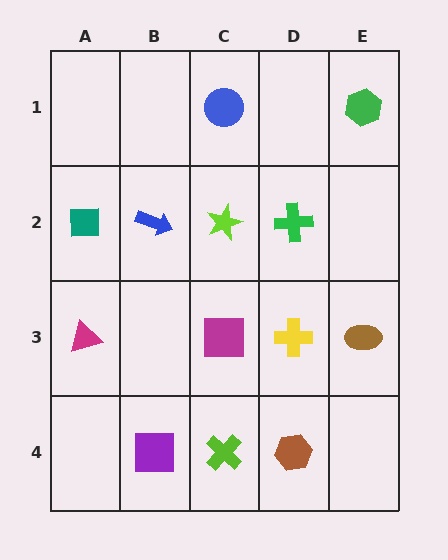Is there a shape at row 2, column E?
No, that cell is empty.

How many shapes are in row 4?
3 shapes.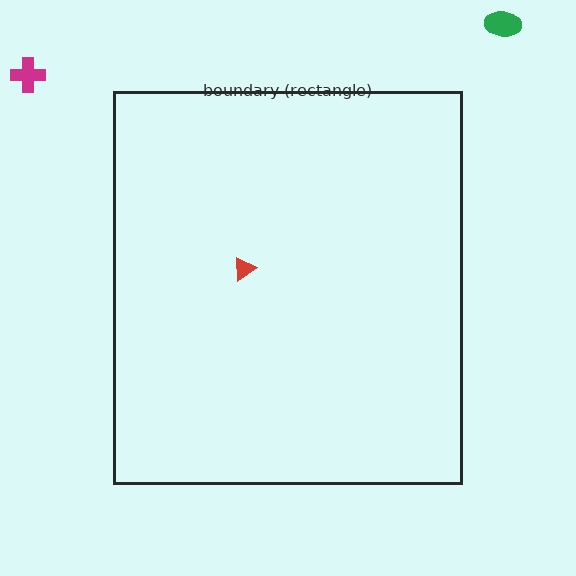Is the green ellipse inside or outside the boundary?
Outside.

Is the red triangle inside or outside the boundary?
Inside.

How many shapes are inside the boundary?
1 inside, 2 outside.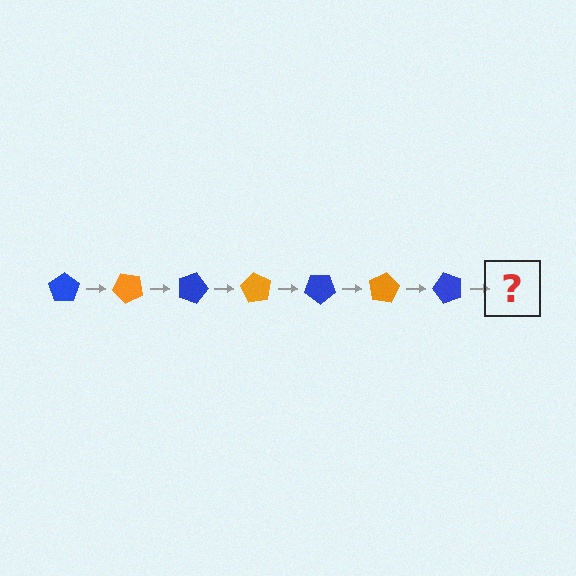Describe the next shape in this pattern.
It should be an orange pentagon, rotated 315 degrees from the start.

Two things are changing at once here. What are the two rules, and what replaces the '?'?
The two rules are that it rotates 45 degrees each step and the color cycles through blue and orange. The '?' should be an orange pentagon, rotated 315 degrees from the start.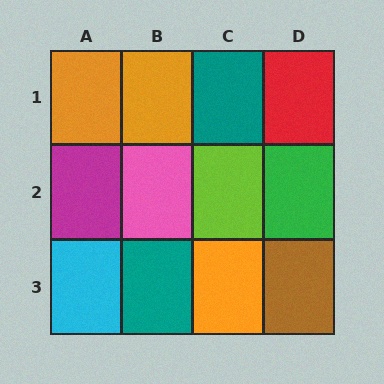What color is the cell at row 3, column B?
Teal.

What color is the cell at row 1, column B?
Orange.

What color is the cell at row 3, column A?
Cyan.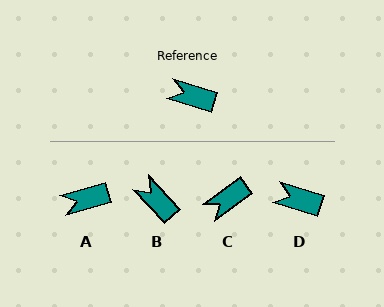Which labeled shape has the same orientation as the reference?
D.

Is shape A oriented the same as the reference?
No, it is off by about 33 degrees.